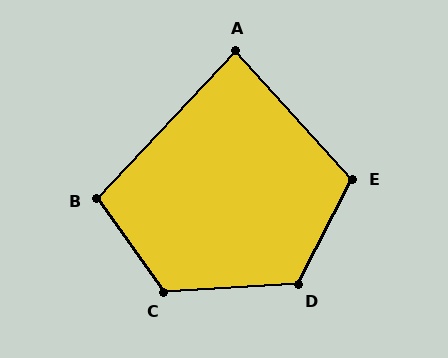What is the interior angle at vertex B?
Approximately 101 degrees (obtuse).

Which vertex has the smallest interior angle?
A, at approximately 85 degrees.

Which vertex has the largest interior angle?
C, at approximately 122 degrees.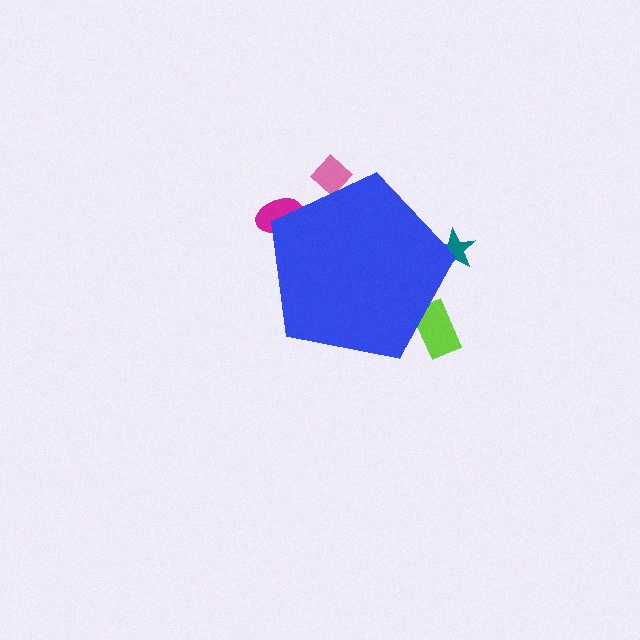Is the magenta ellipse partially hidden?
Yes, the magenta ellipse is partially hidden behind the blue pentagon.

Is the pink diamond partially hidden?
Yes, the pink diamond is partially hidden behind the blue pentagon.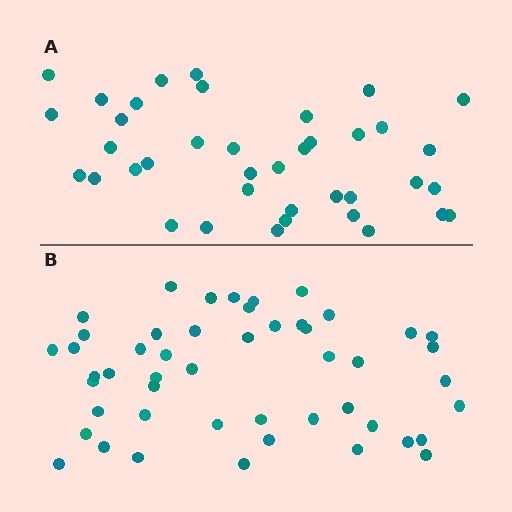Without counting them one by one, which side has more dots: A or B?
Region B (the bottom region) has more dots.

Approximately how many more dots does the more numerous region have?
Region B has roughly 10 or so more dots than region A.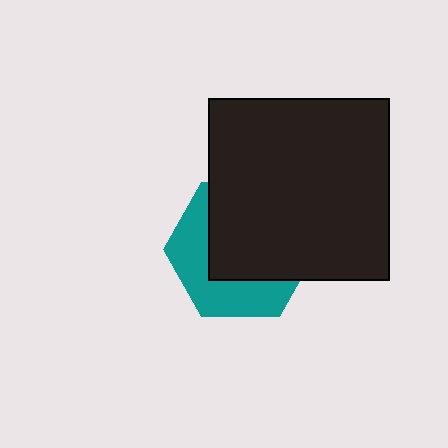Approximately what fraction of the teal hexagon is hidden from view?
Roughly 60% of the teal hexagon is hidden behind the black rectangle.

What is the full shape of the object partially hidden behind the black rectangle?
The partially hidden object is a teal hexagon.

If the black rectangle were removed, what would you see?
You would see the complete teal hexagon.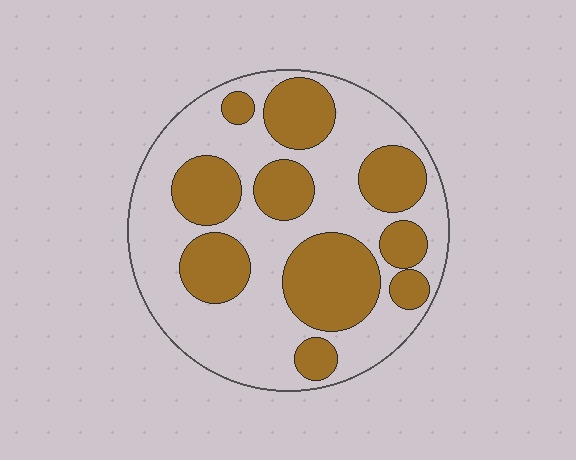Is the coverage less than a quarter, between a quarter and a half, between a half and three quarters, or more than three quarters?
Between a quarter and a half.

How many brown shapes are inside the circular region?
10.